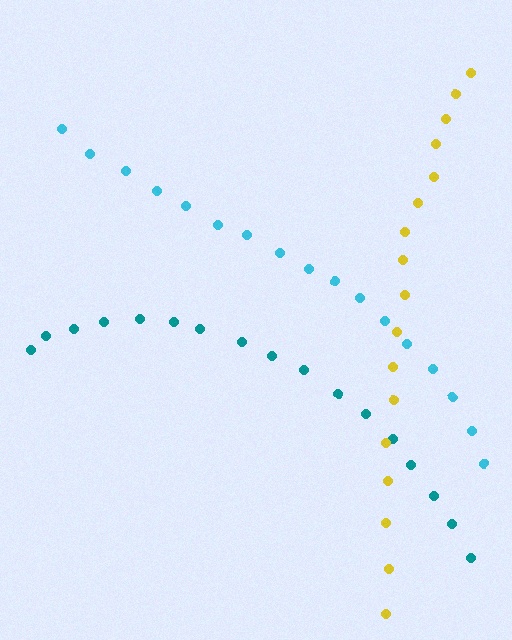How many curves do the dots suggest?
There are 3 distinct paths.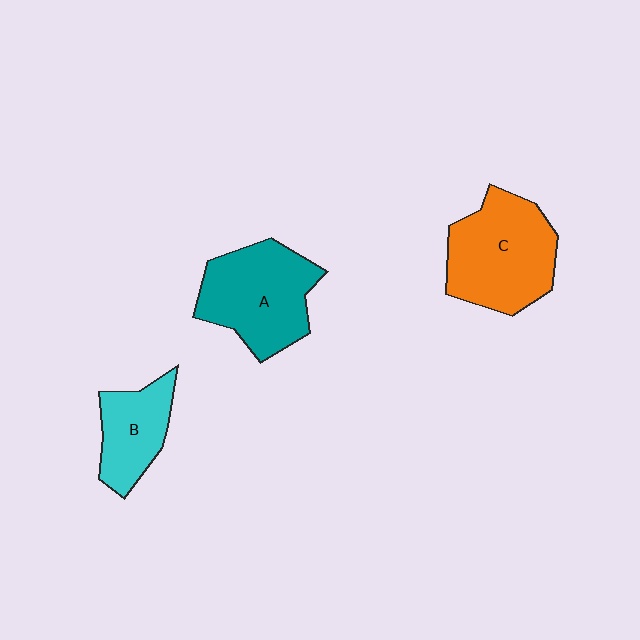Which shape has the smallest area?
Shape B (cyan).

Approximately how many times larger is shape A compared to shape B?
Approximately 1.6 times.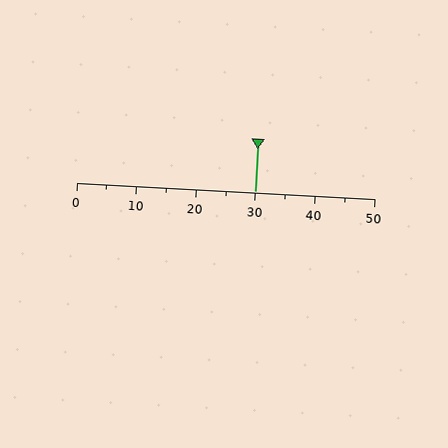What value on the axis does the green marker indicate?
The marker indicates approximately 30.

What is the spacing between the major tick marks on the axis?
The major ticks are spaced 10 apart.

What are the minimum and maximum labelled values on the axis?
The axis runs from 0 to 50.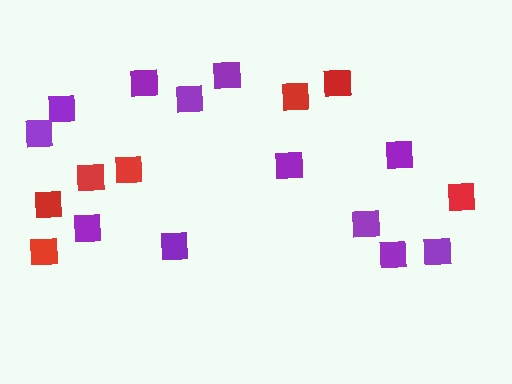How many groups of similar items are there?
There are 2 groups: one group of purple squares (12) and one group of red squares (7).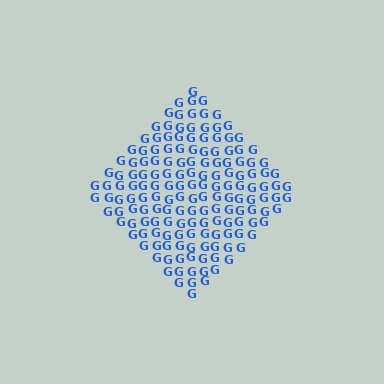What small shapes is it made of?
It is made of small letter G's.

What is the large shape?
The large shape is a diamond.